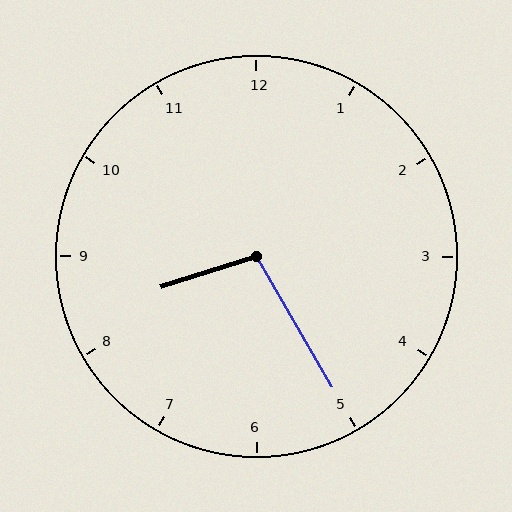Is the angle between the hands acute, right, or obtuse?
It is obtuse.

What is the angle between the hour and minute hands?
Approximately 102 degrees.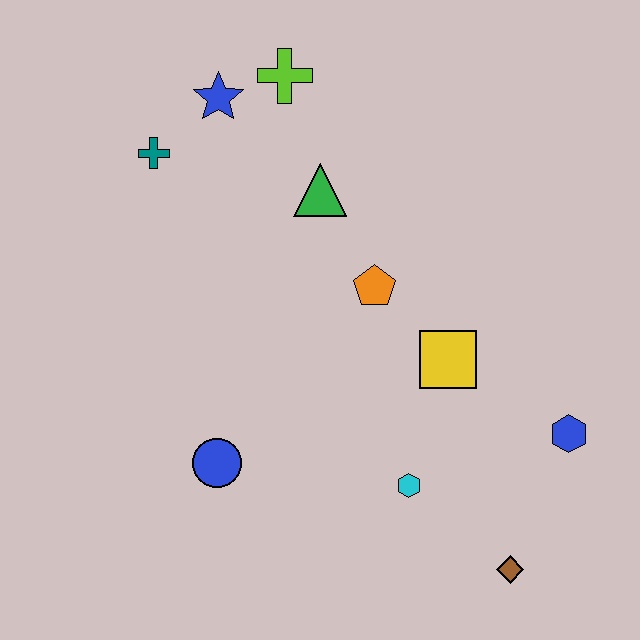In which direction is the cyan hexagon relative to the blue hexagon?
The cyan hexagon is to the left of the blue hexagon.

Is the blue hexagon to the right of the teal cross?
Yes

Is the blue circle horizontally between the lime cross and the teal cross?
Yes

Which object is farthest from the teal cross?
The brown diamond is farthest from the teal cross.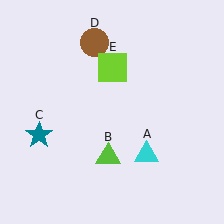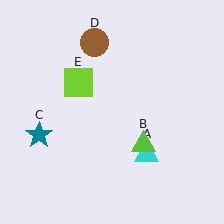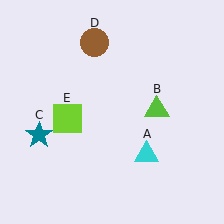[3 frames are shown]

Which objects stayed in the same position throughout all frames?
Cyan triangle (object A) and teal star (object C) and brown circle (object D) remained stationary.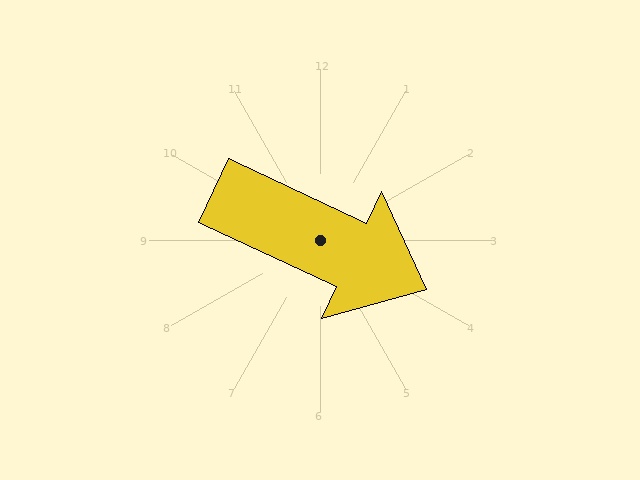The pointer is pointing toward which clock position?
Roughly 4 o'clock.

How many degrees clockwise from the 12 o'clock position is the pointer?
Approximately 115 degrees.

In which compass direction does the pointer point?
Southeast.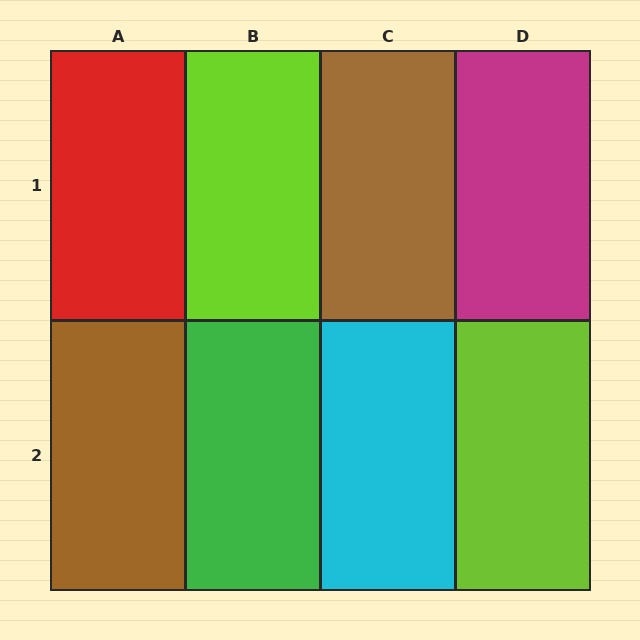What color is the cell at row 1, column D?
Magenta.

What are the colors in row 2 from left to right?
Brown, green, cyan, lime.